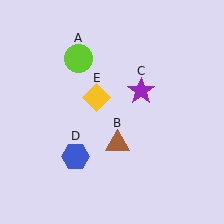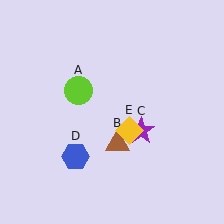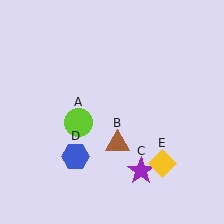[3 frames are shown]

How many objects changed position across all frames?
3 objects changed position: lime circle (object A), purple star (object C), yellow diamond (object E).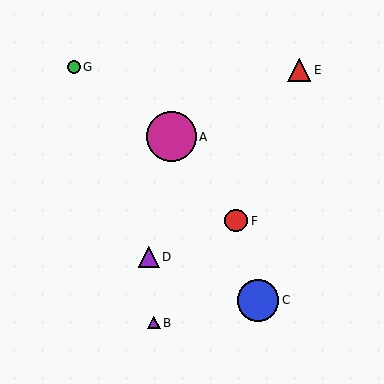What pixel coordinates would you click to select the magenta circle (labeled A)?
Click at (171, 137) to select the magenta circle A.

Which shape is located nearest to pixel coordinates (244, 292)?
The blue circle (labeled C) at (258, 300) is nearest to that location.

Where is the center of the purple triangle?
The center of the purple triangle is at (154, 323).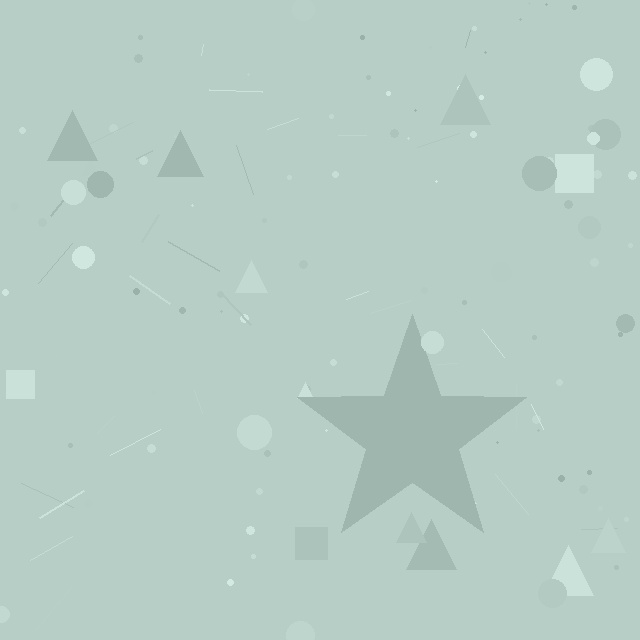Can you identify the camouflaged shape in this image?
The camouflaged shape is a star.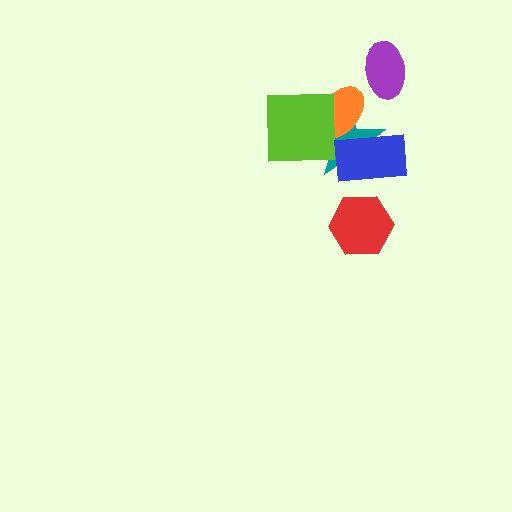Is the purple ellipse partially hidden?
No, no other shape covers it.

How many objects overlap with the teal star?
3 objects overlap with the teal star.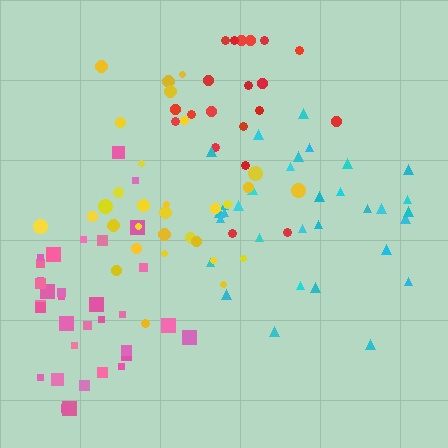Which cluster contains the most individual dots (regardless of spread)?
Pink (33).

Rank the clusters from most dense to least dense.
pink, yellow, cyan, red.